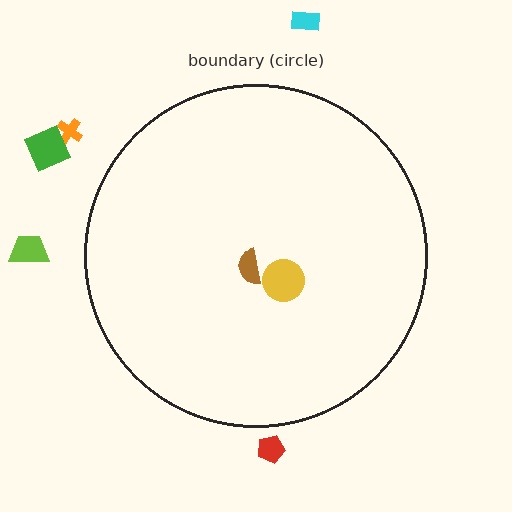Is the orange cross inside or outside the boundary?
Outside.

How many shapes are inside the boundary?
2 inside, 5 outside.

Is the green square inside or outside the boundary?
Outside.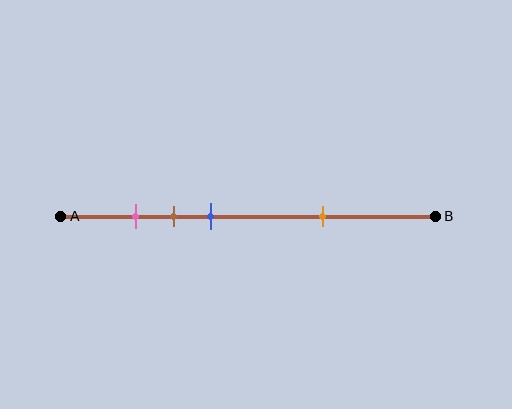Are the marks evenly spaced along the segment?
No, the marks are not evenly spaced.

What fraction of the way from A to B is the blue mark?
The blue mark is approximately 40% (0.4) of the way from A to B.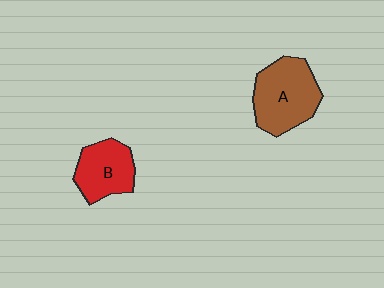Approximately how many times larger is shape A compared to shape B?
Approximately 1.4 times.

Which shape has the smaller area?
Shape B (red).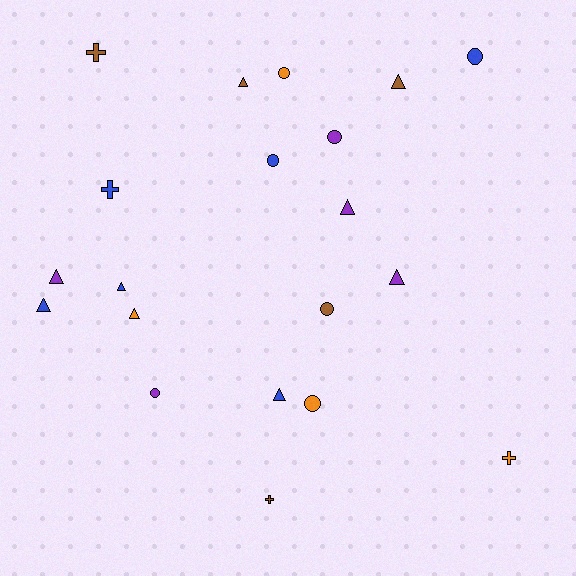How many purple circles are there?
There are 2 purple circles.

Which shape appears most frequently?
Triangle, with 9 objects.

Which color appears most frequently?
Blue, with 6 objects.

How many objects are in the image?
There are 20 objects.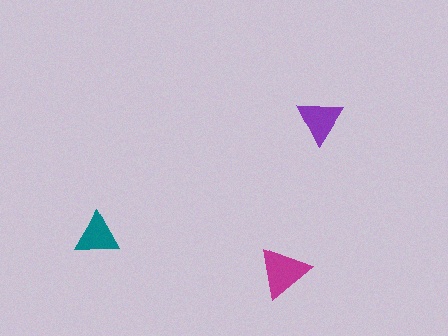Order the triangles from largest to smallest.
the magenta one, the purple one, the teal one.